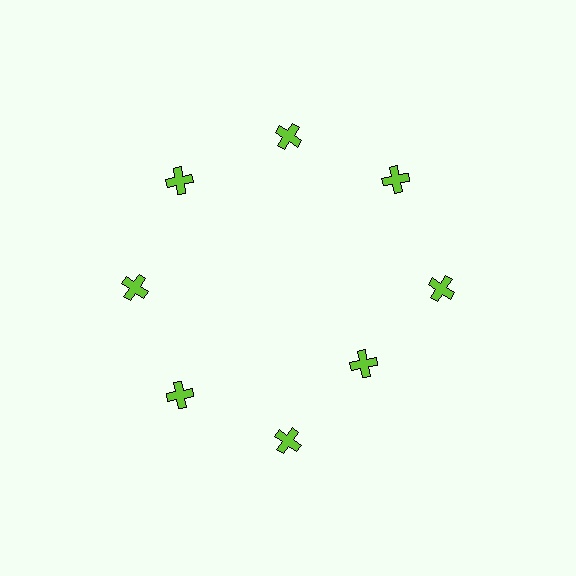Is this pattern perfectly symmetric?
No. The 8 lime crosses are arranged in a ring, but one element near the 4 o'clock position is pulled inward toward the center, breaking the 8-fold rotational symmetry.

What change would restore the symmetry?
The symmetry would be restored by moving it outward, back onto the ring so that all 8 crosses sit at equal angles and equal distance from the center.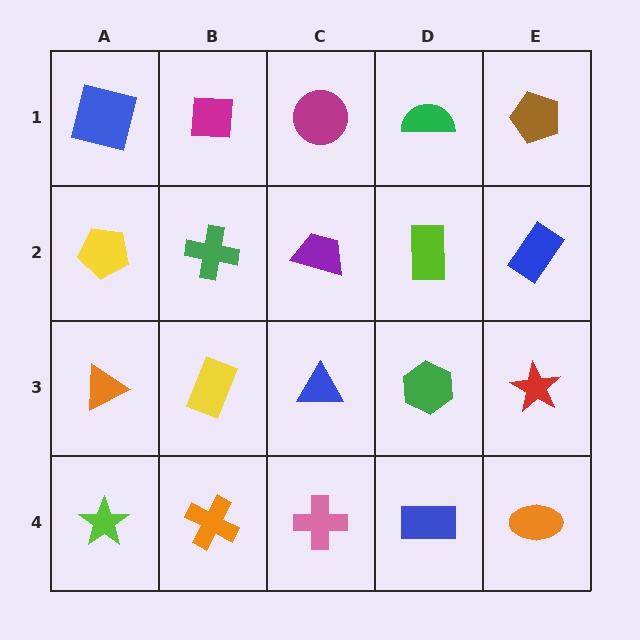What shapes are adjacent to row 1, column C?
A purple trapezoid (row 2, column C), a magenta square (row 1, column B), a green semicircle (row 1, column D).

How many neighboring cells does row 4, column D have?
3.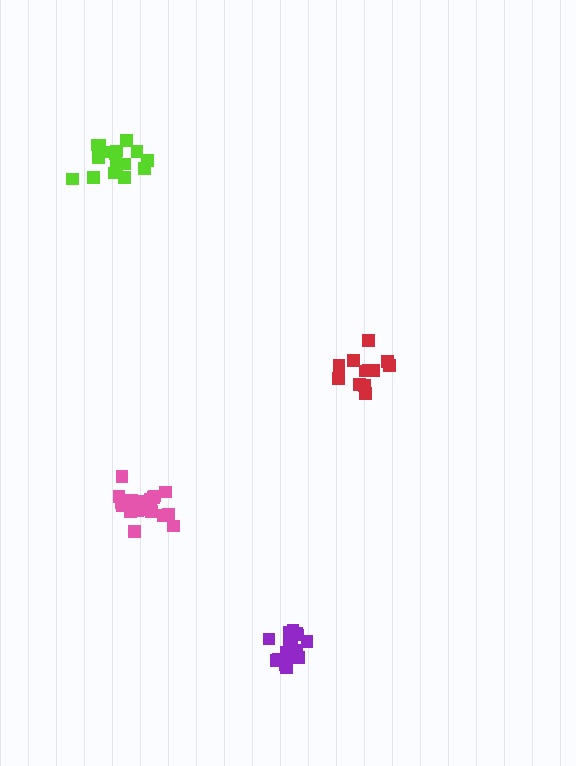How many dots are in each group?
Group 1: 12 dots, Group 2: 18 dots, Group 3: 16 dots, Group 4: 16 dots (62 total).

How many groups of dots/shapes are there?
There are 4 groups.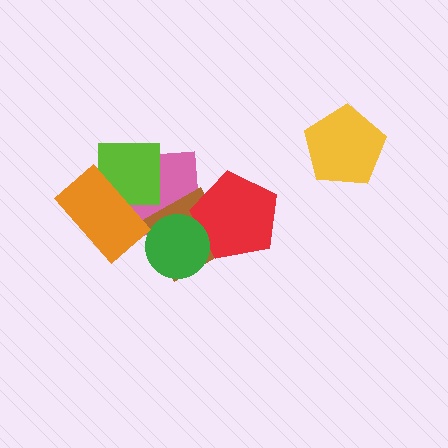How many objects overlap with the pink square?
4 objects overlap with the pink square.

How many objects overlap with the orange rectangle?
2 objects overlap with the orange rectangle.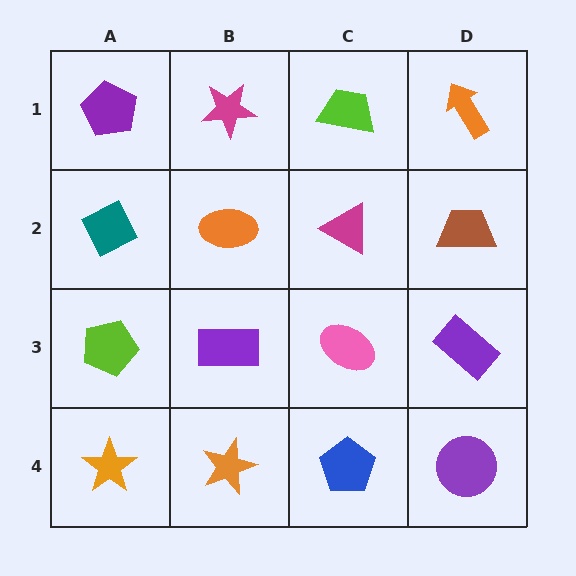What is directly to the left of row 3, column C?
A purple rectangle.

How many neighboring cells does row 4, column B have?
3.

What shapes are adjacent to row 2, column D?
An orange arrow (row 1, column D), a purple rectangle (row 3, column D), a magenta triangle (row 2, column C).